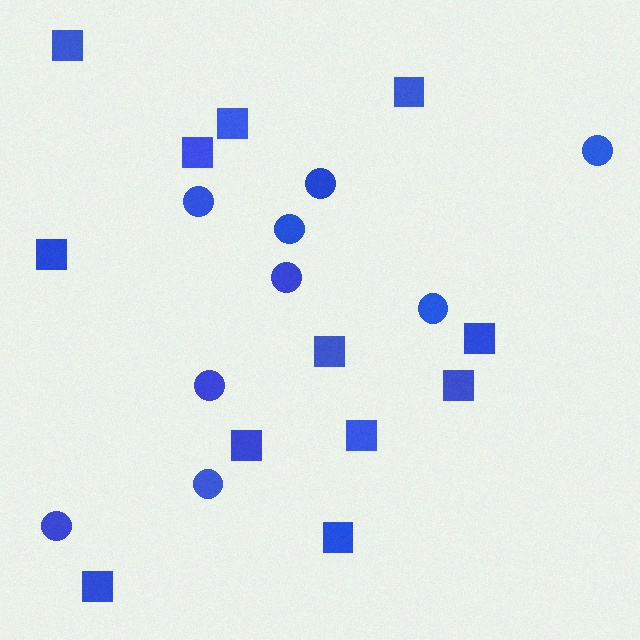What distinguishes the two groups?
There are 2 groups: one group of squares (12) and one group of circles (9).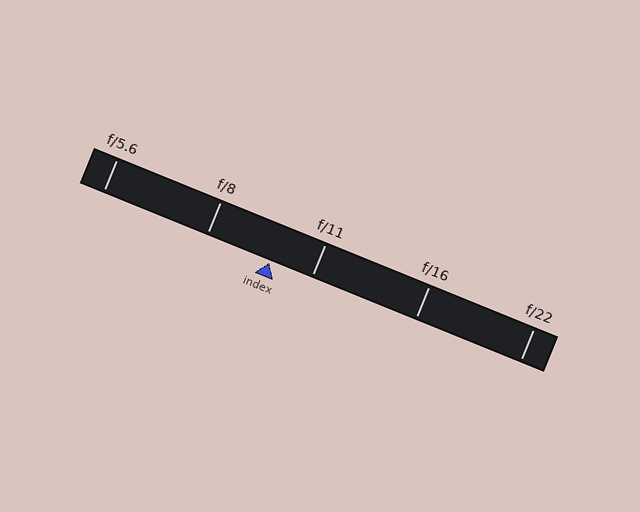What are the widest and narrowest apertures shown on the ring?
The widest aperture shown is f/5.6 and the narrowest is f/22.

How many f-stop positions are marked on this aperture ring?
There are 5 f-stop positions marked.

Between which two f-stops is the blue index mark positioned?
The index mark is between f/8 and f/11.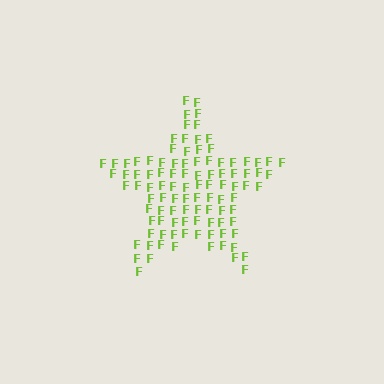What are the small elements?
The small elements are letter F's.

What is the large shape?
The large shape is a star.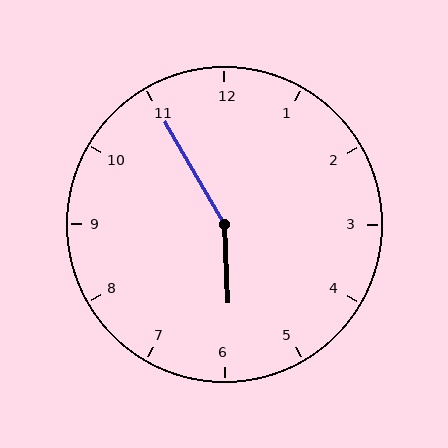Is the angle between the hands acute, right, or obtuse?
It is obtuse.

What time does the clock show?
5:55.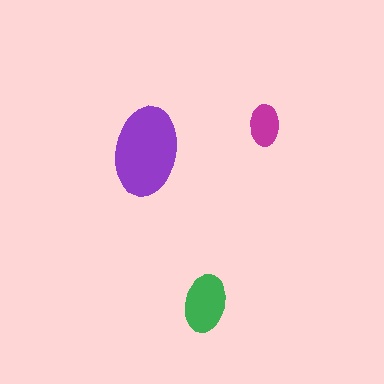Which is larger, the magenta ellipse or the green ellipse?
The green one.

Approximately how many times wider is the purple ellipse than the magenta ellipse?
About 2 times wider.